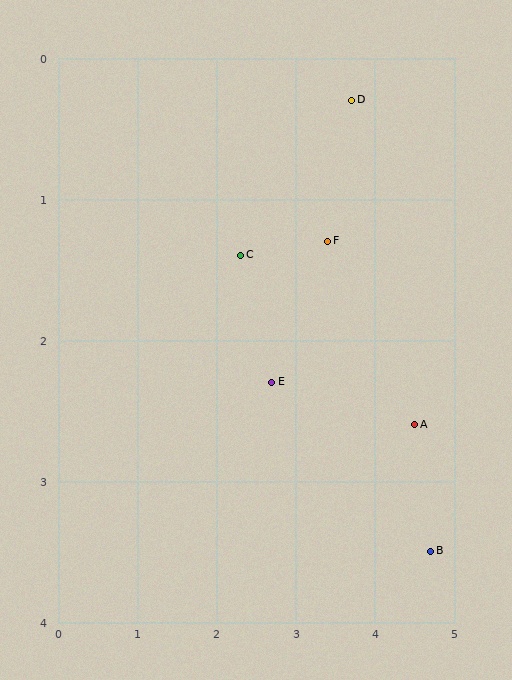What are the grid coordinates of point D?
Point D is at approximately (3.7, 0.3).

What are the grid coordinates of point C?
Point C is at approximately (2.3, 1.4).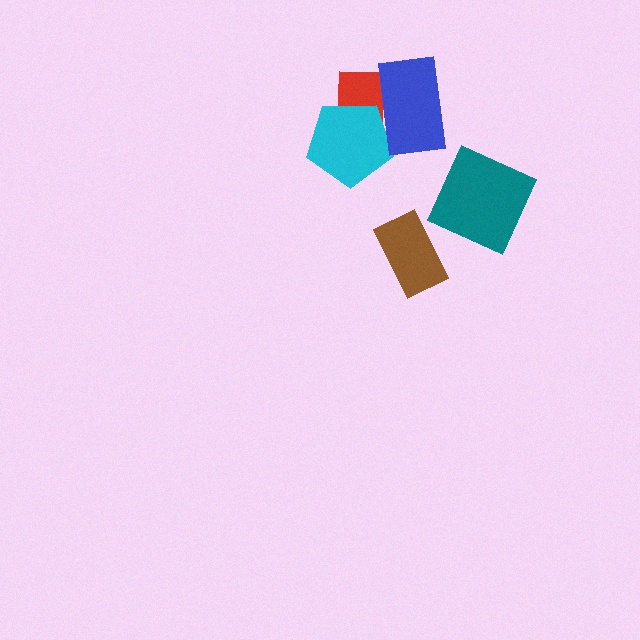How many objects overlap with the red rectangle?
2 objects overlap with the red rectangle.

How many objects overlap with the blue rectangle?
2 objects overlap with the blue rectangle.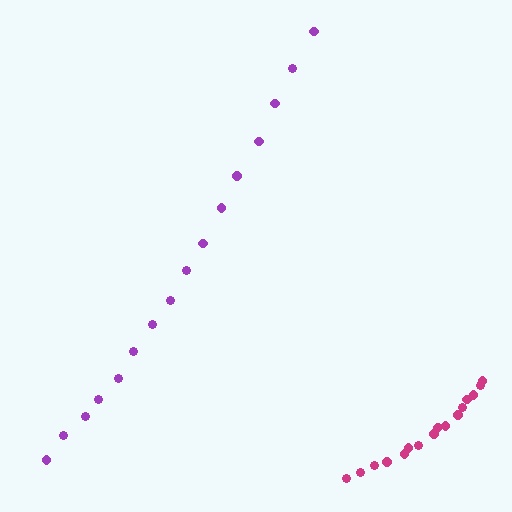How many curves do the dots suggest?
There are 2 distinct paths.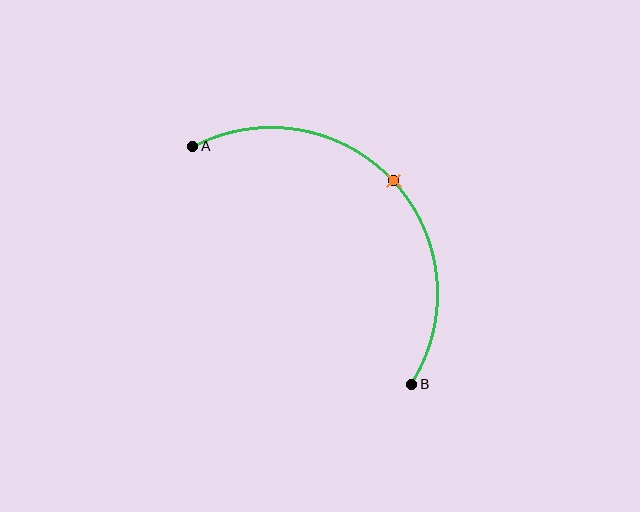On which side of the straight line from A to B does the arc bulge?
The arc bulges above and to the right of the straight line connecting A and B.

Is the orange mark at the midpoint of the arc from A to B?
Yes. The orange mark lies on the arc at equal arc-length from both A and B — it is the arc midpoint.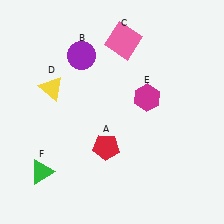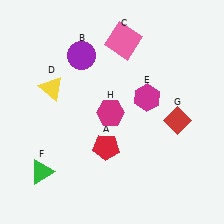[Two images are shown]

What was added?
A red diamond (G), a magenta hexagon (H) were added in Image 2.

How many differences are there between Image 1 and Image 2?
There are 2 differences between the two images.